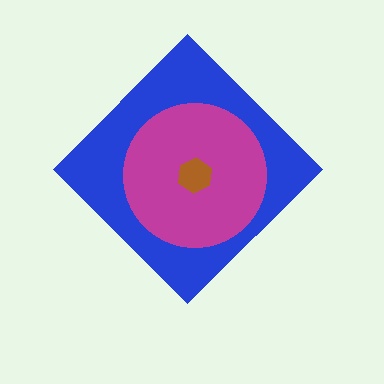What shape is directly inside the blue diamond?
The magenta circle.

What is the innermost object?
The brown hexagon.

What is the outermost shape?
The blue diamond.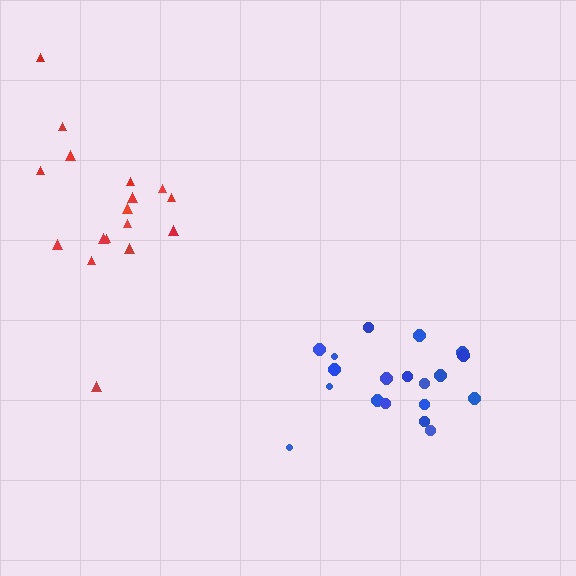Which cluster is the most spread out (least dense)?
Red.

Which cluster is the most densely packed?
Blue.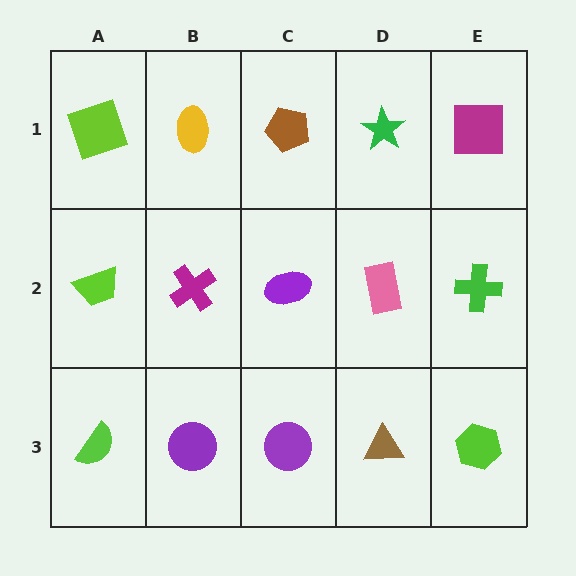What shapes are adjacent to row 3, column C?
A purple ellipse (row 2, column C), a purple circle (row 3, column B), a brown triangle (row 3, column D).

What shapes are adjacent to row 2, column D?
A green star (row 1, column D), a brown triangle (row 3, column D), a purple ellipse (row 2, column C), a green cross (row 2, column E).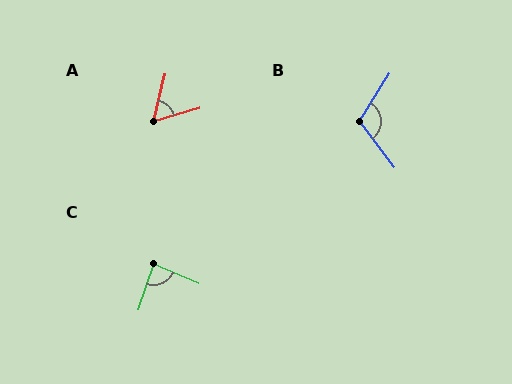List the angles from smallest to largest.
A (60°), C (84°), B (111°).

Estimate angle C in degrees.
Approximately 84 degrees.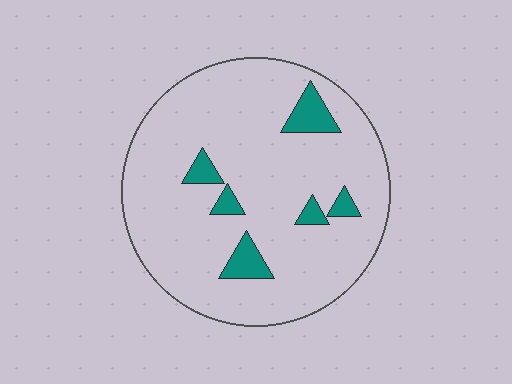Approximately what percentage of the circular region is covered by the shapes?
Approximately 10%.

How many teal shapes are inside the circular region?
6.